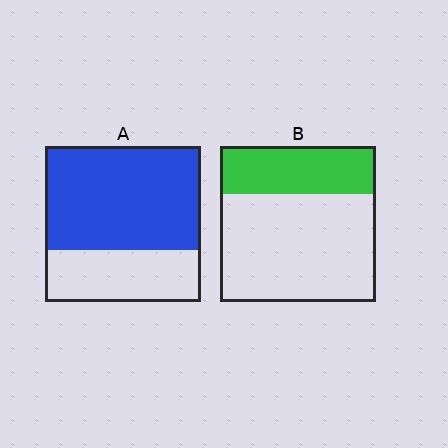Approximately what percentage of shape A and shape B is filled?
A is approximately 65% and B is approximately 30%.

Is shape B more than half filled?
No.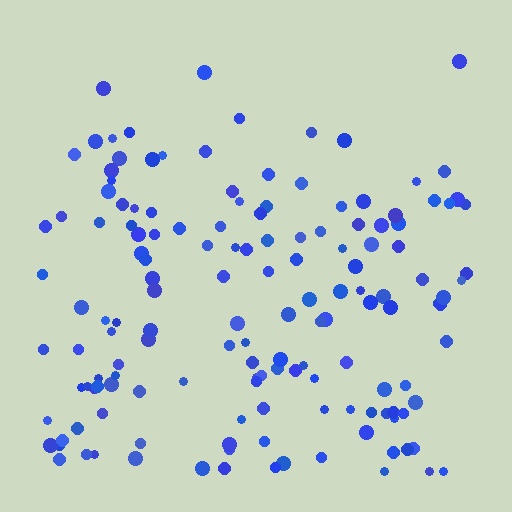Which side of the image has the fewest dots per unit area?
The top.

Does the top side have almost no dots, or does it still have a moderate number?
Still a moderate number, just noticeably fewer than the bottom.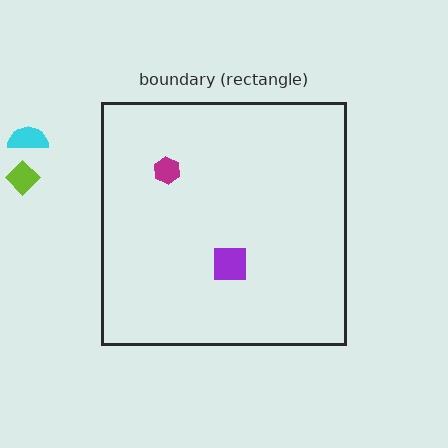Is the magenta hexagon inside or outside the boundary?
Inside.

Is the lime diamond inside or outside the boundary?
Outside.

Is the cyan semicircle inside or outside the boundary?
Outside.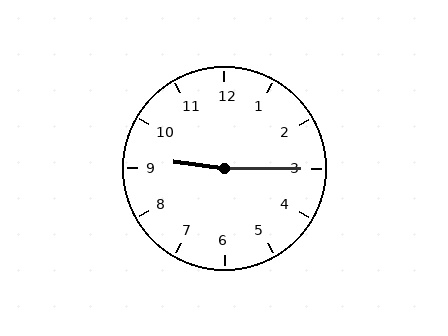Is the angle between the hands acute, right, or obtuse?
It is obtuse.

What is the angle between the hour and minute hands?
Approximately 172 degrees.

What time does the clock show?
9:15.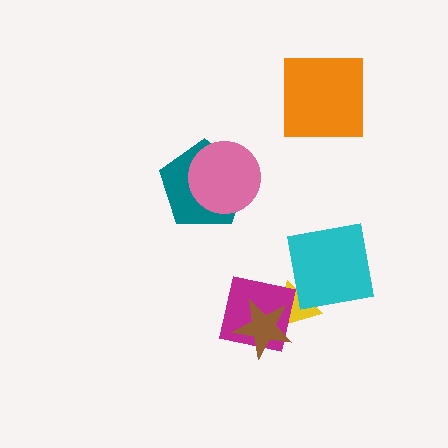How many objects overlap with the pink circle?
1 object overlaps with the pink circle.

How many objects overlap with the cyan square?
1 object overlaps with the cyan square.